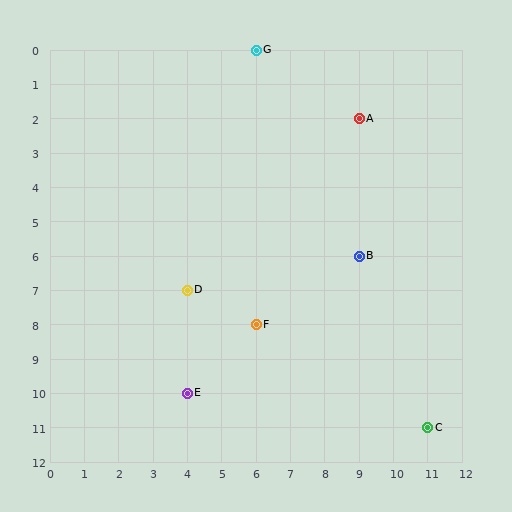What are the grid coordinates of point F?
Point F is at grid coordinates (6, 8).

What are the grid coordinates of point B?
Point B is at grid coordinates (9, 6).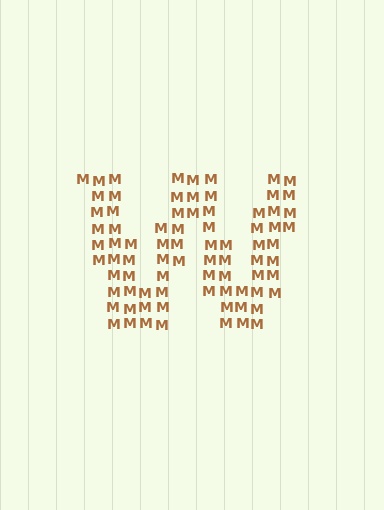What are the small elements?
The small elements are letter M's.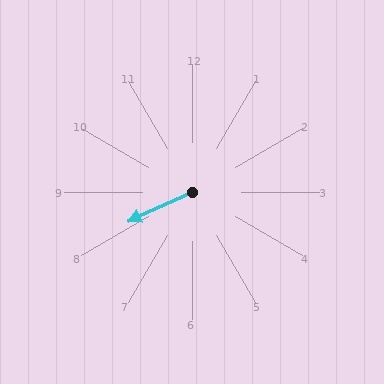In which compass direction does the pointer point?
Southwest.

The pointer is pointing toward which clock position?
Roughly 8 o'clock.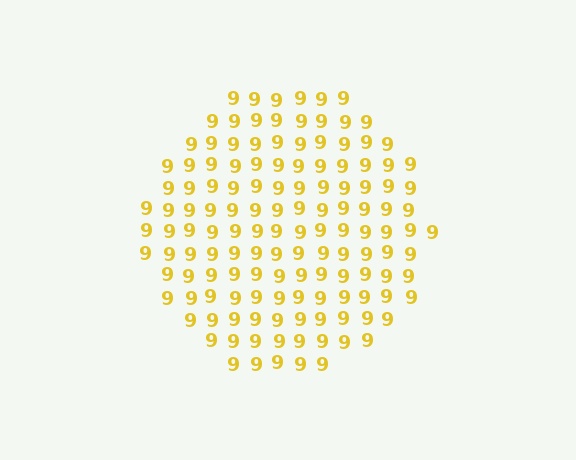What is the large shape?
The large shape is a circle.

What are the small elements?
The small elements are digit 9's.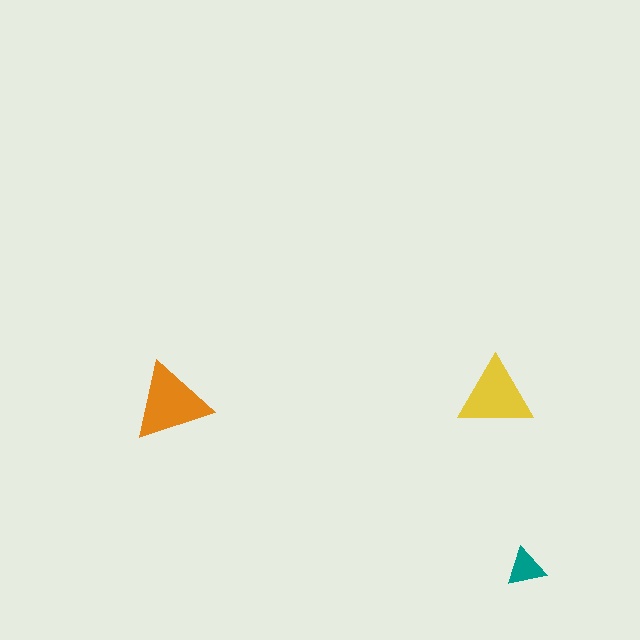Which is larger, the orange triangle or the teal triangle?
The orange one.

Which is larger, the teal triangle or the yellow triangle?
The yellow one.